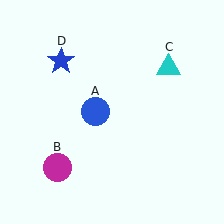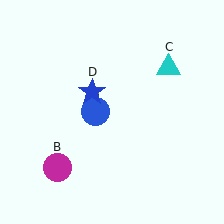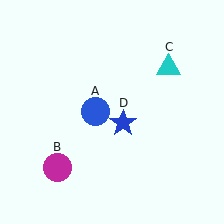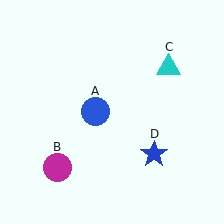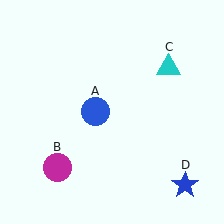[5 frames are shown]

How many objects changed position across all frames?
1 object changed position: blue star (object D).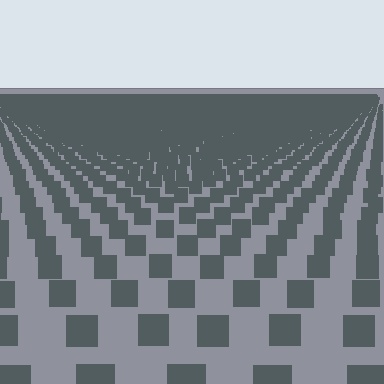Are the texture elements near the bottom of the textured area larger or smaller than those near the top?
Larger. Near the bottom, elements are closer to the viewer and appear at a bigger on-screen size.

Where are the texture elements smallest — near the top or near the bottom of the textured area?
Near the top.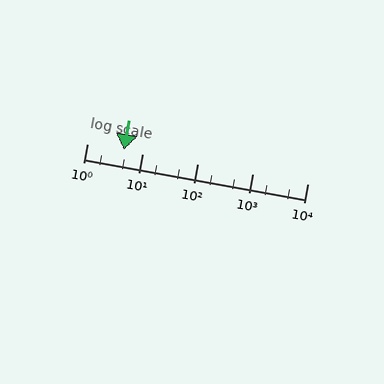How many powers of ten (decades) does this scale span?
The scale spans 4 decades, from 1 to 10000.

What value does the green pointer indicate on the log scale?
The pointer indicates approximately 4.7.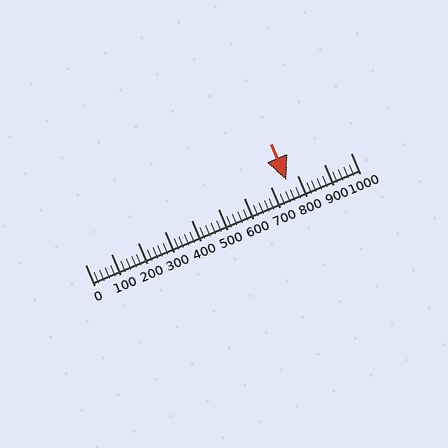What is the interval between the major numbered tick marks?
The major tick marks are spaced 100 units apart.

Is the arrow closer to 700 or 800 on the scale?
The arrow is closer to 800.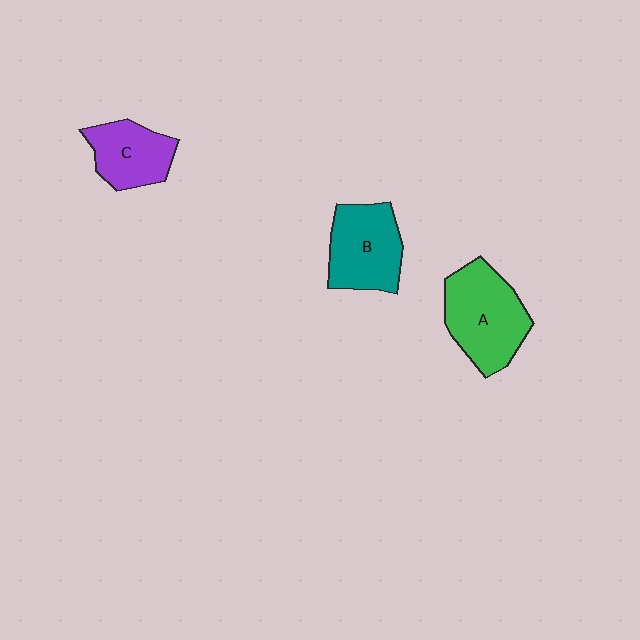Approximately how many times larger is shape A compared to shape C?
Approximately 1.5 times.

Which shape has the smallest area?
Shape C (purple).